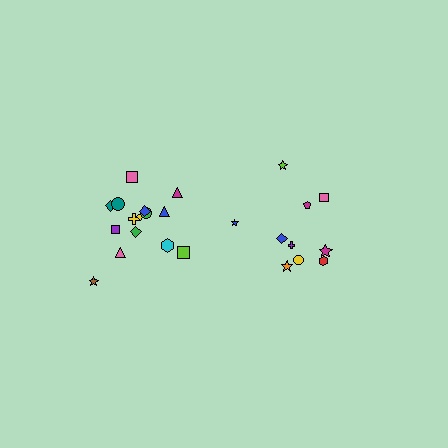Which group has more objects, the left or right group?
The left group.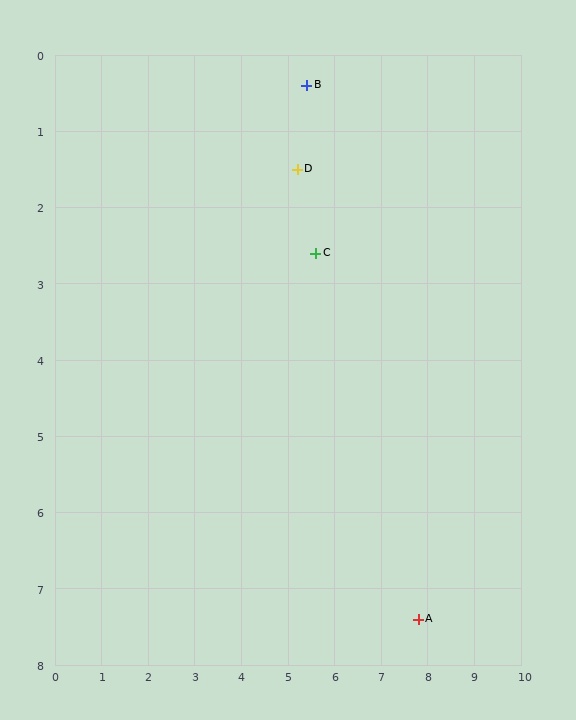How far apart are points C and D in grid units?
Points C and D are about 1.2 grid units apart.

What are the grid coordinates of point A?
Point A is at approximately (7.8, 7.4).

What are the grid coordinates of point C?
Point C is at approximately (5.6, 2.6).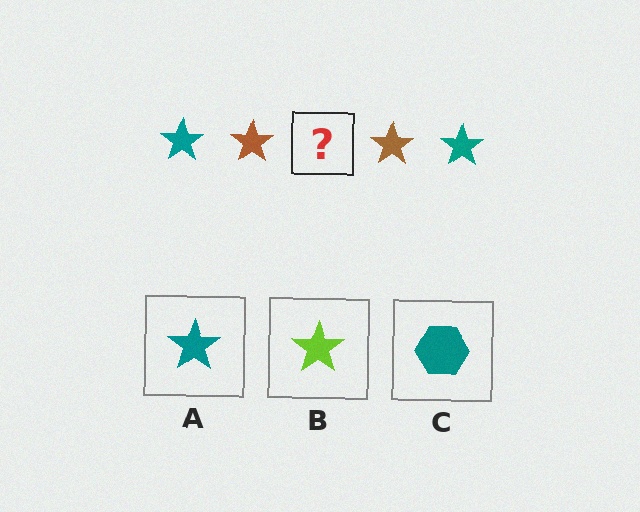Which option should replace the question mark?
Option A.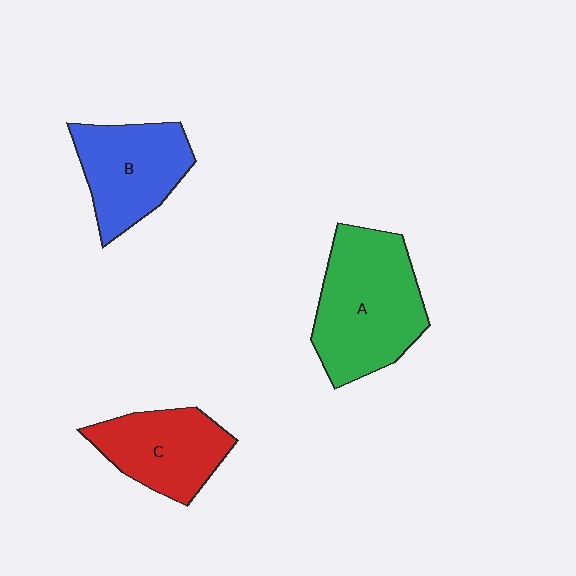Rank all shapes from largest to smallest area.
From largest to smallest: A (green), B (blue), C (red).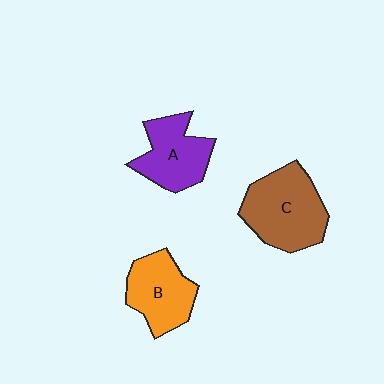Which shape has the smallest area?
Shape A (purple).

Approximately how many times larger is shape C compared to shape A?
Approximately 1.3 times.